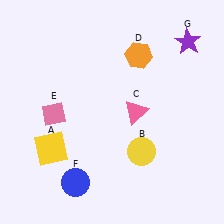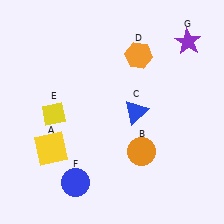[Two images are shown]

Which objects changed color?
B changed from yellow to orange. C changed from pink to blue. E changed from pink to yellow.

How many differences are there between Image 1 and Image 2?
There are 3 differences between the two images.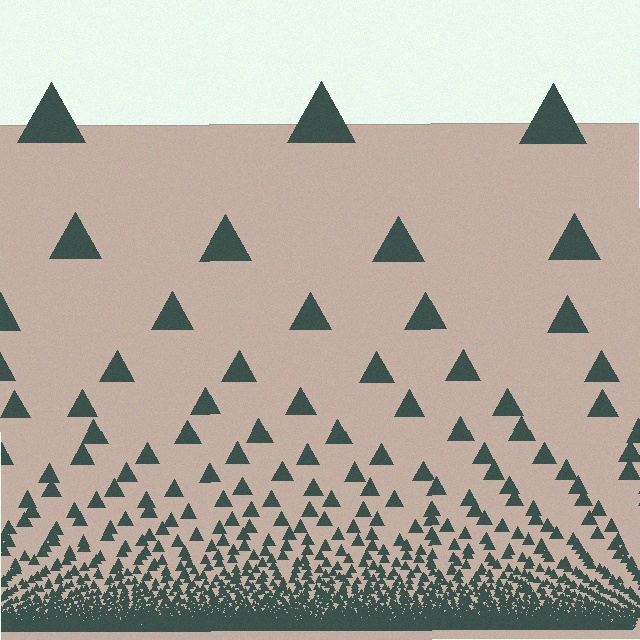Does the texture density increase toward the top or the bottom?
Density increases toward the bottom.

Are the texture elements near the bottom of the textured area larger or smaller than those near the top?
Smaller. The gradient is inverted — elements near the bottom are smaller and denser.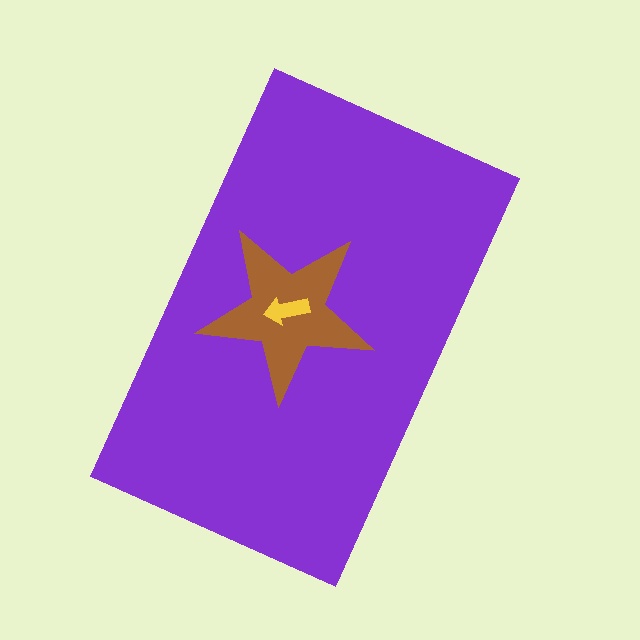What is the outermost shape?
The purple rectangle.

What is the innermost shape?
The yellow arrow.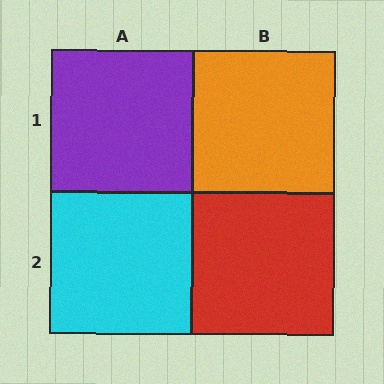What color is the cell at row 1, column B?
Orange.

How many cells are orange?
1 cell is orange.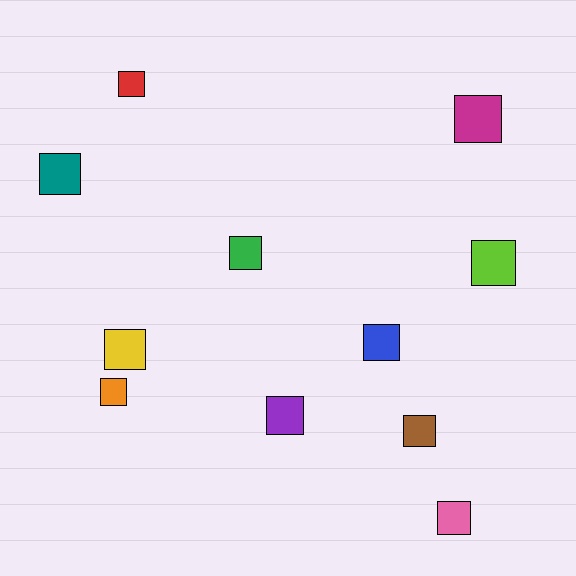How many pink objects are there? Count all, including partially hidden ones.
There is 1 pink object.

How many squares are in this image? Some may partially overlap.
There are 11 squares.